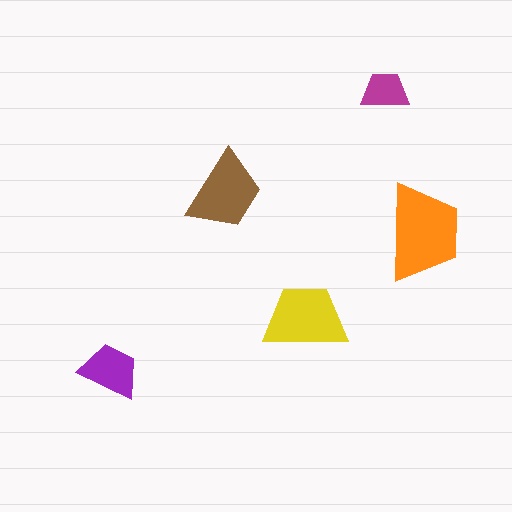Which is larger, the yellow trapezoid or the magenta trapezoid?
The yellow one.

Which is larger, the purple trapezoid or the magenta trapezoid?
The purple one.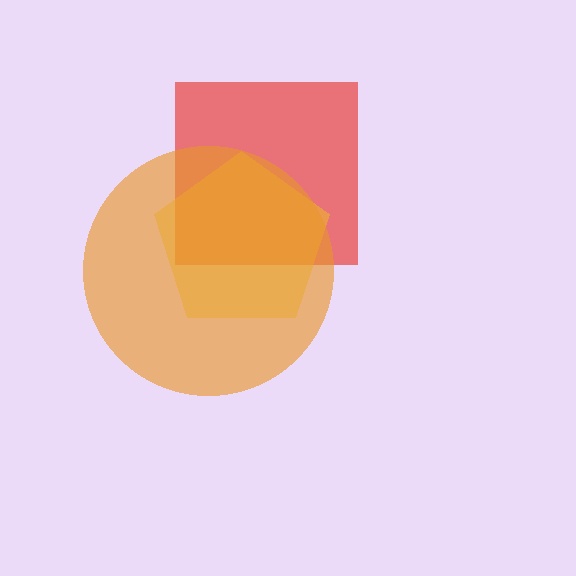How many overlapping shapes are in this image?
There are 3 overlapping shapes in the image.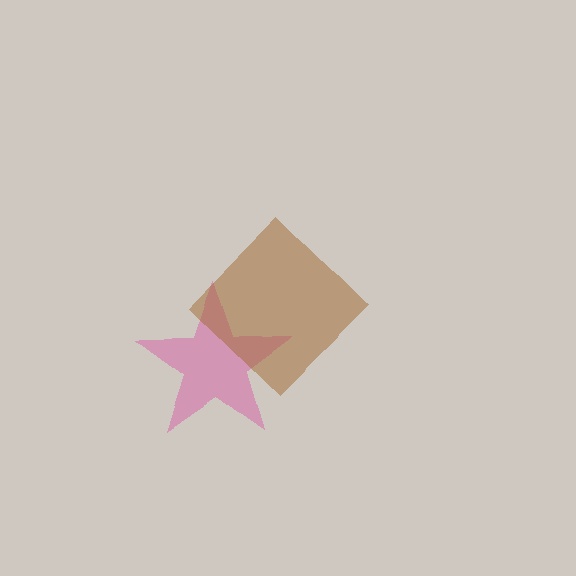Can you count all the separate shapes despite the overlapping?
Yes, there are 2 separate shapes.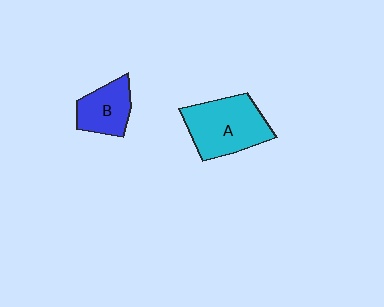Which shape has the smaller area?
Shape B (blue).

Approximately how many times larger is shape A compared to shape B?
Approximately 1.7 times.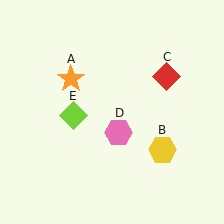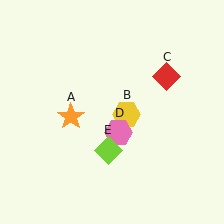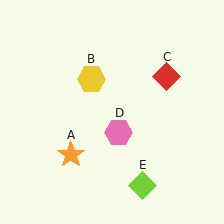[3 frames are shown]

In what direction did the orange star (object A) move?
The orange star (object A) moved down.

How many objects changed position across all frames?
3 objects changed position: orange star (object A), yellow hexagon (object B), lime diamond (object E).